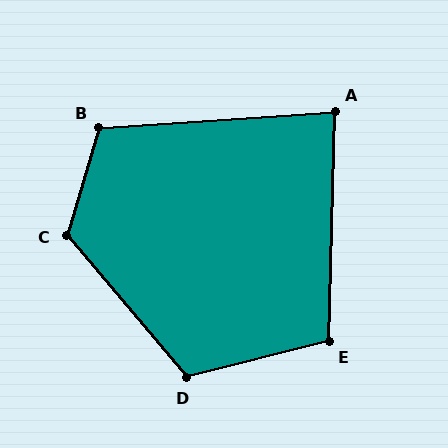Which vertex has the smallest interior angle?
A, at approximately 85 degrees.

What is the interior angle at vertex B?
Approximately 110 degrees (obtuse).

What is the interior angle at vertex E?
Approximately 106 degrees (obtuse).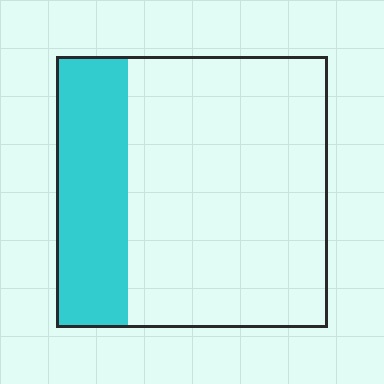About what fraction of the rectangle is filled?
About one quarter (1/4).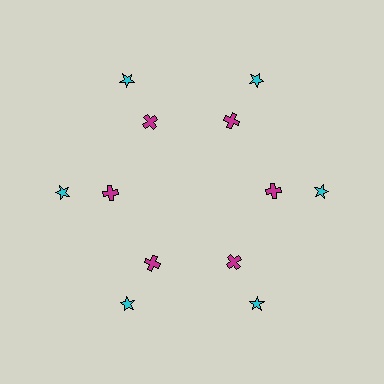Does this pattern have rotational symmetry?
Yes, this pattern has 6-fold rotational symmetry. It looks the same after rotating 60 degrees around the center.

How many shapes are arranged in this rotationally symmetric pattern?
There are 12 shapes, arranged in 6 groups of 2.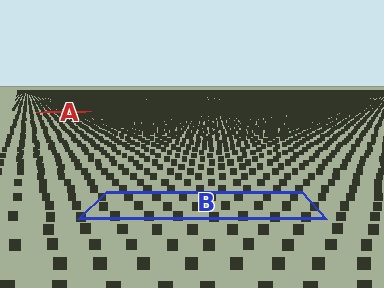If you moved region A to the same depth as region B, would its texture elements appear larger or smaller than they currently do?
They would appear larger. At a closer depth, the same texture elements are projected at a bigger on-screen size.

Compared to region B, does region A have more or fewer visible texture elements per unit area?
Region A has more texture elements per unit area — they are packed more densely because it is farther away.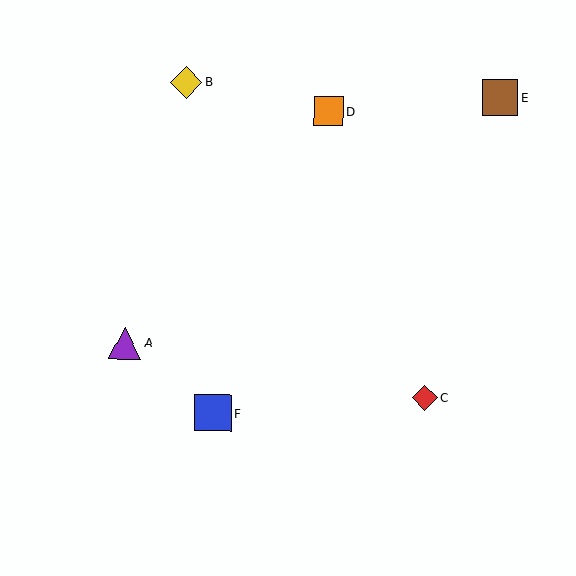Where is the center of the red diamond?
The center of the red diamond is at (425, 398).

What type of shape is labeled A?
Shape A is a purple triangle.